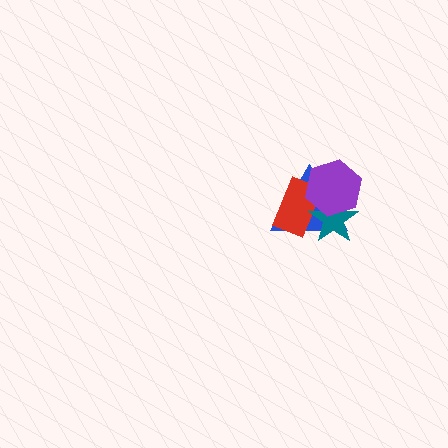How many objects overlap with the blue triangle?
3 objects overlap with the blue triangle.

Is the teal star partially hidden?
Yes, it is partially covered by another shape.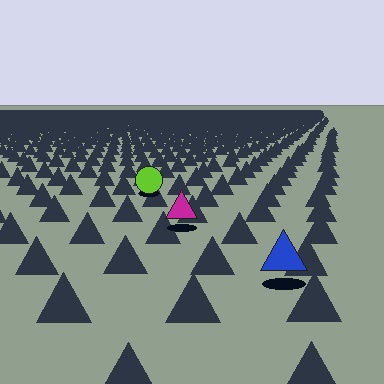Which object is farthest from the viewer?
The lime circle is farthest from the viewer. It appears smaller and the ground texture around it is denser.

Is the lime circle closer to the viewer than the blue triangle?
No. The blue triangle is closer — you can tell from the texture gradient: the ground texture is coarser near it.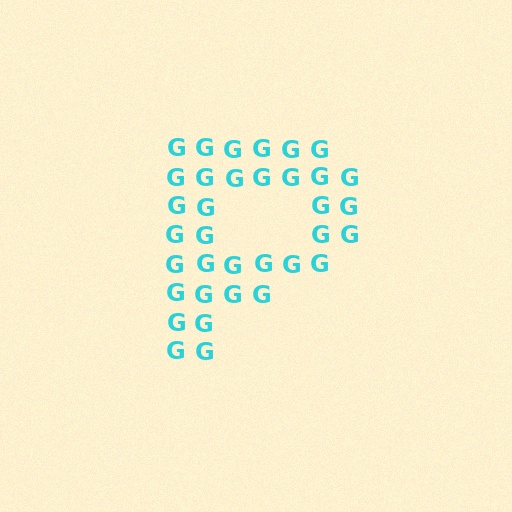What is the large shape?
The large shape is the letter P.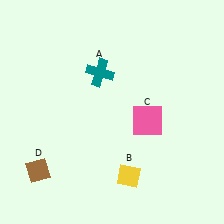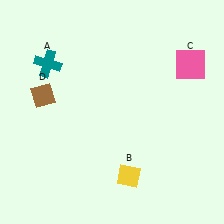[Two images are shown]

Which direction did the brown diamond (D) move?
The brown diamond (D) moved up.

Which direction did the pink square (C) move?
The pink square (C) moved up.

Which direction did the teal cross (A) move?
The teal cross (A) moved left.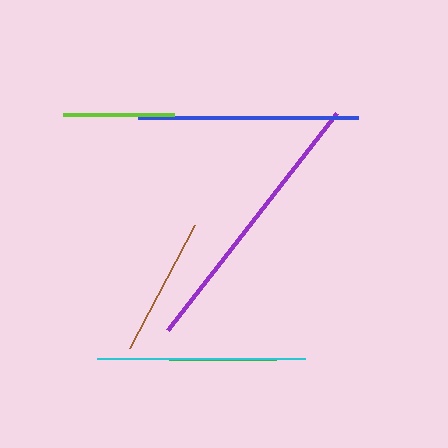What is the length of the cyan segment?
The cyan segment is approximately 208 pixels long.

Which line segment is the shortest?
The green line is the shortest at approximately 107 pixels.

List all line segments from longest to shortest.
From longest to shortest: purple, blue, cyan, brown, lime, green.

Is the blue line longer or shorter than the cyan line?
The blue line is longer than the cyan line.